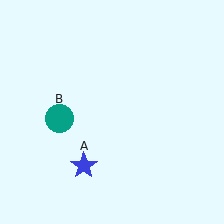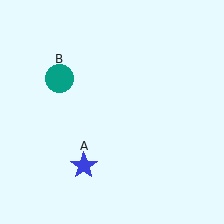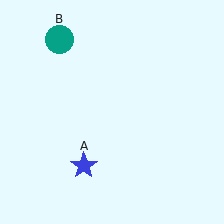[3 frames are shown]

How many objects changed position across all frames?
1 object changed position: teal circle (object B).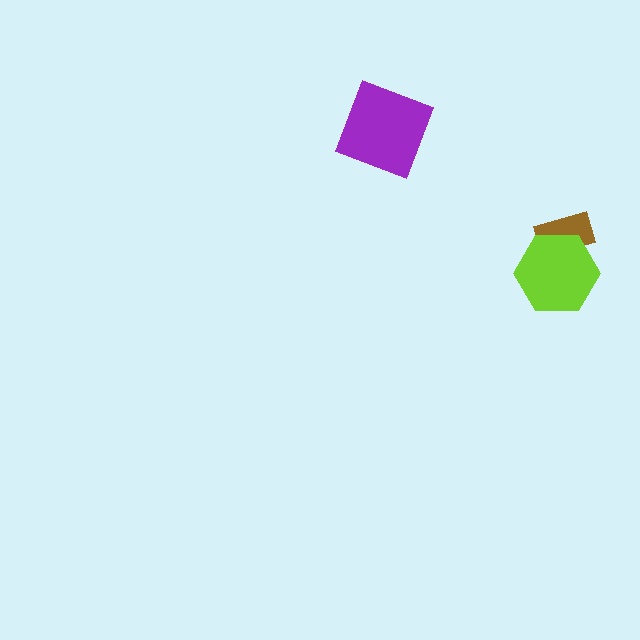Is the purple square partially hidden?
No, no other shape covers it.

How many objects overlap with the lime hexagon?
1 object overlaps with the lime hexagon.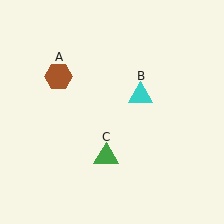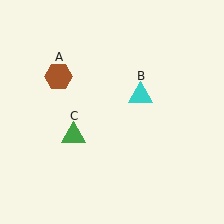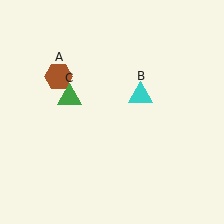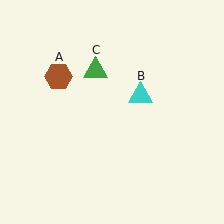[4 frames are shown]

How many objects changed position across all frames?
1 object changed position: green triangle (object C).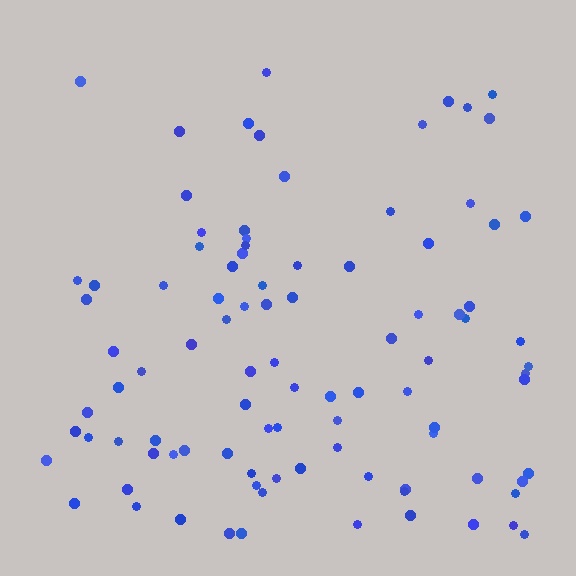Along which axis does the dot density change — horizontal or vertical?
Vertical.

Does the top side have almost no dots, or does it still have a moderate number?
Still a moderate number, just noticeably fewer than the bottom.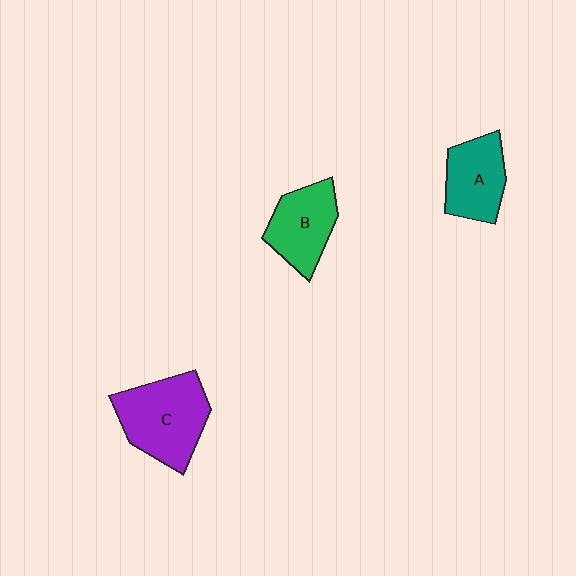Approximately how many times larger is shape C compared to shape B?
Approximately 1.4 times.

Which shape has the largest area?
Shape C (purple).